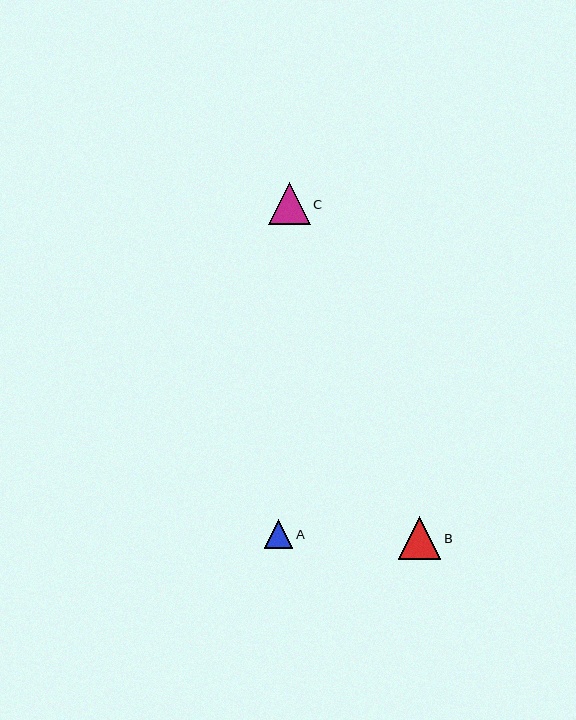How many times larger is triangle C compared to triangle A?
Triangle C is approximately 1.5 times the size of triangle A.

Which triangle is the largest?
Triangle B is the largest with a size of approximately 43 pixels.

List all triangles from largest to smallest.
From largest to smallest: B, C, A.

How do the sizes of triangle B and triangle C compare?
Triangle B and triangle C are approximately the same size.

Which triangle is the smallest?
Triangle A is the smallest with a size of approximately 29 pixels.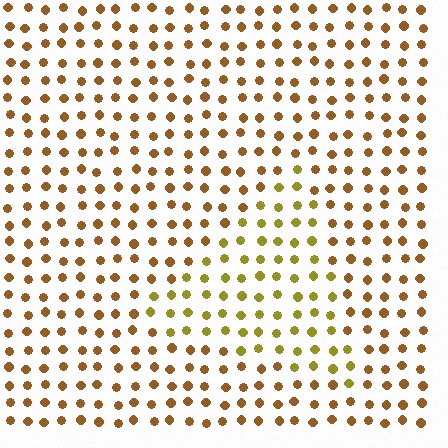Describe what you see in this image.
The image is filled with small brown elements in a uniform arrangement. A triangle-shaped region is visible where the elements are tinted to a slightly different hue, forming a subtle color boundary.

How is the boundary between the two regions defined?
The boundary is defined purely by a slight shift in hue (about 29 degrees). Spacing, size, and orientation are identical on both sides.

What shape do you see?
I see a triangle.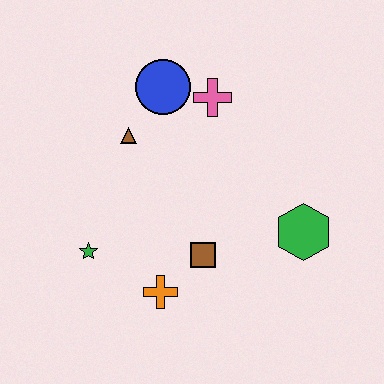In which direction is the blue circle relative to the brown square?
The blue circle is above the brown square.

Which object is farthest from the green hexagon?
The green star is farthest from the green hexagon.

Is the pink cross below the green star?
No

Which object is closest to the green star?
The orange cross is closest to the green star.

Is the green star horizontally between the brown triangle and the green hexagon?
No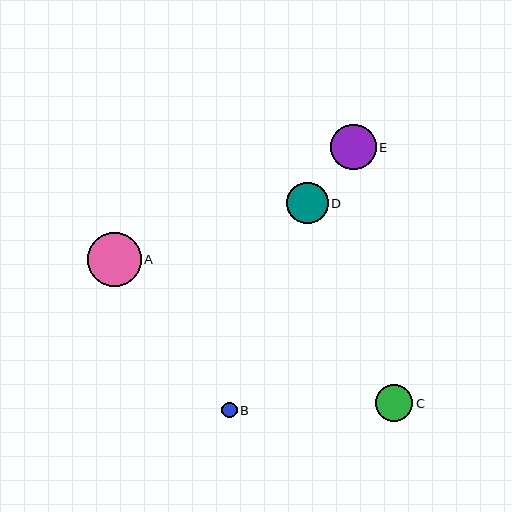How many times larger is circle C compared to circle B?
Circle C is approximately 2.4 times the size of circle B.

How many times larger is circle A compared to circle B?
Circle A is approximately 3.5 times the size of circle B.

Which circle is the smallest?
Circle B is the smallest with a size of approximately 16 pixels.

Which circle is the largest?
Circle A is the largest with a size of approximately 54 pixels.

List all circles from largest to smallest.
From largest to smallest: A, E, D, C, B.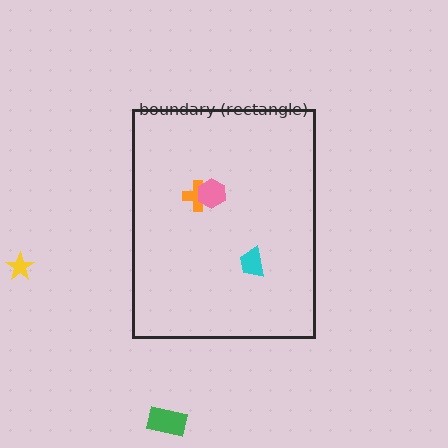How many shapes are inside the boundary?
3 inside, 2 outside.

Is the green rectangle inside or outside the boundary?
Outside.